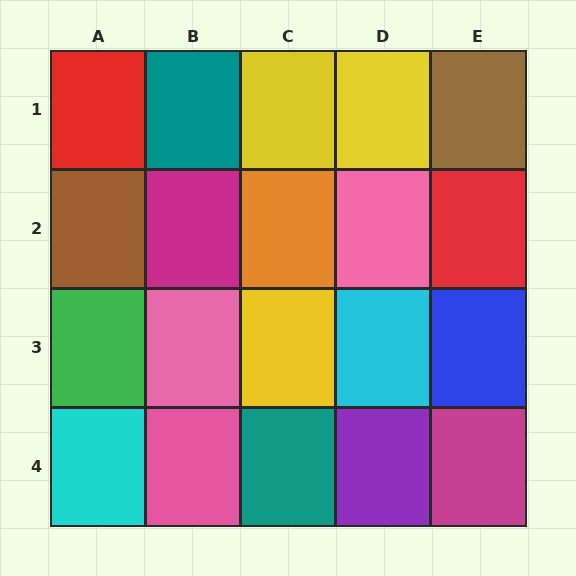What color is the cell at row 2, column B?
Magenta.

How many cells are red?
2 cells are red.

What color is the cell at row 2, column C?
Orange.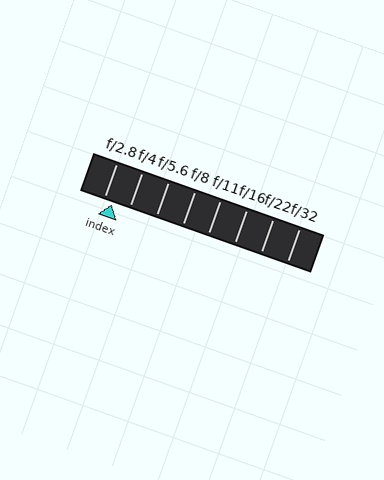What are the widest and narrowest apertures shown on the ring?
The widest aperture shown is f/2.8 and the narrowest is f/32.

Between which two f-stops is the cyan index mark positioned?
The index mark is between f/2.8 and f/4.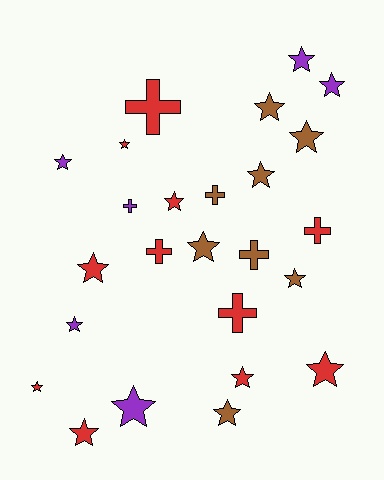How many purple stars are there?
There are 5 purple stars.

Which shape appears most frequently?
Star, with 18 objects.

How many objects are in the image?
There are 25 objects.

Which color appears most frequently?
Red, with 11 objects.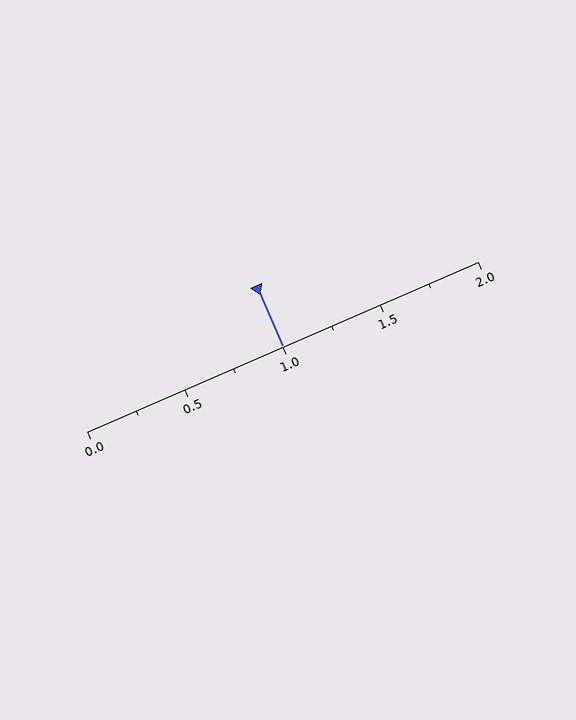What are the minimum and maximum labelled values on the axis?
The axis runs from 0.0 to 2.0.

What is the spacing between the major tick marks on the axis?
The major ticks are spaced 0.5 apart.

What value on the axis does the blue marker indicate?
The marker indicates approximately 1.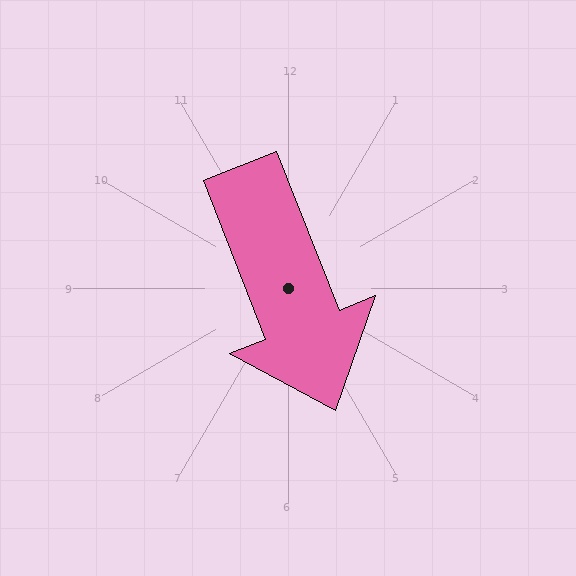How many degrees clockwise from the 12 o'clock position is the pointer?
Approximately 159 degrees.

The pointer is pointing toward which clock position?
Roughly 5 o'clock.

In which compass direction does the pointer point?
South.